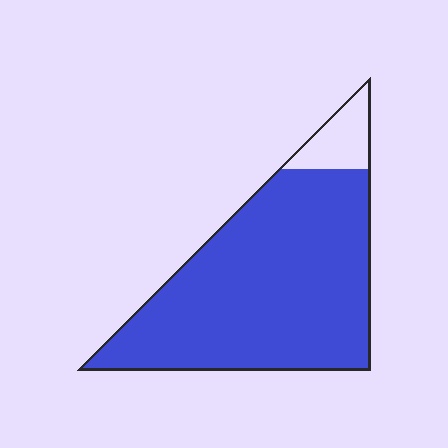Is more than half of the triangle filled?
Yes.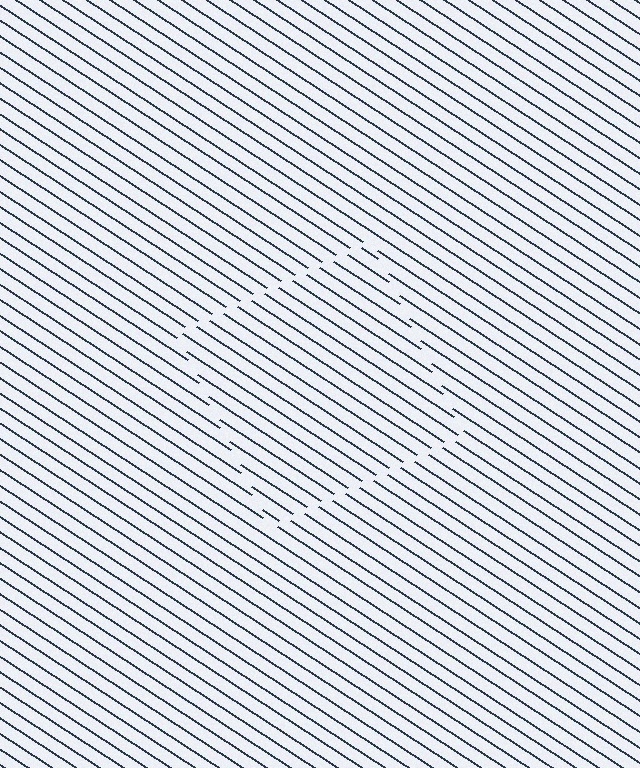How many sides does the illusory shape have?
4 sides — the line-ends trace a square.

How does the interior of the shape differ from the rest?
The interior of the shape contains the same grating, shifted by half a period — the contour is defined by the phase discontinuity where line-ends from the inner and outer gratings abut.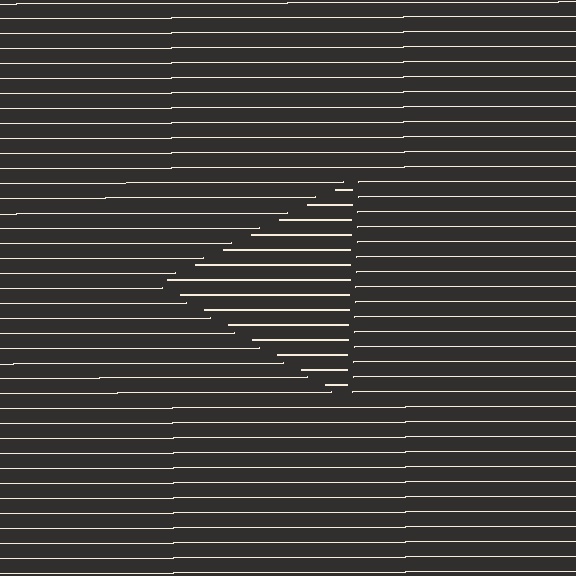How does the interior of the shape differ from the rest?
The interior of the shape contains the same grating, shifted by half a period — the contour is defined by the phase discontinuity where line-ends from the inner and outer gratings abut.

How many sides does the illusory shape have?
3 sides — the line-ends trace a triangle.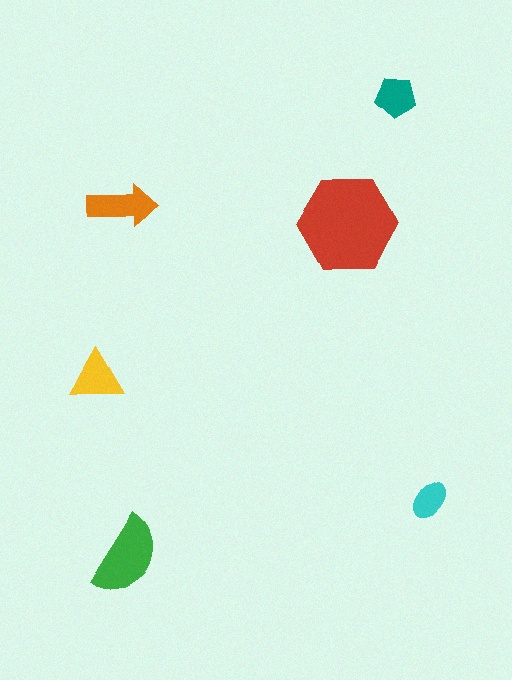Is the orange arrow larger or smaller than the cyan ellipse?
Larger.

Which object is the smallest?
The cyan ellipse.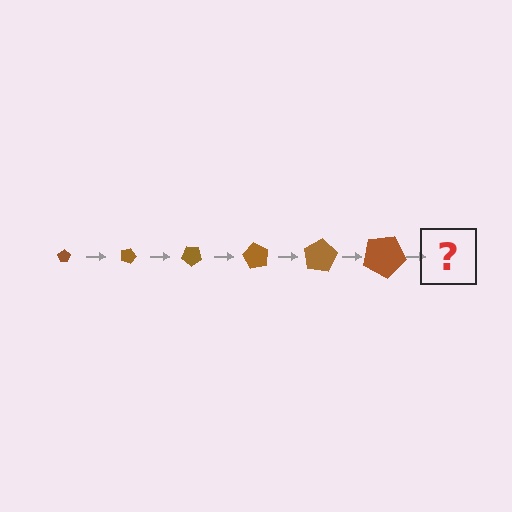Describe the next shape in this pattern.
It should be a pentagon, larger than the previous one and rotated 120 degrees from the start.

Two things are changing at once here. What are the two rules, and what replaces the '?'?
The two rules are that the pentagon grows larger each step and it rotates 20 degrees each step. The '?' should be a pentagon, larger than the previous one and rotated 120 degrees from the start.